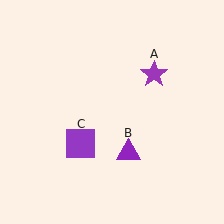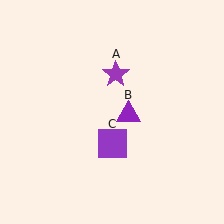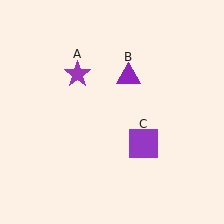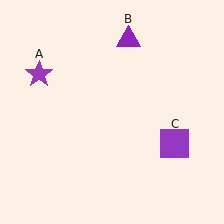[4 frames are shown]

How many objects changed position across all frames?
3 objects changed position: purple star (object A), purple triangle (object B), purple square (object C).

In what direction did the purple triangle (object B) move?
The purple triangle (object B) moved up.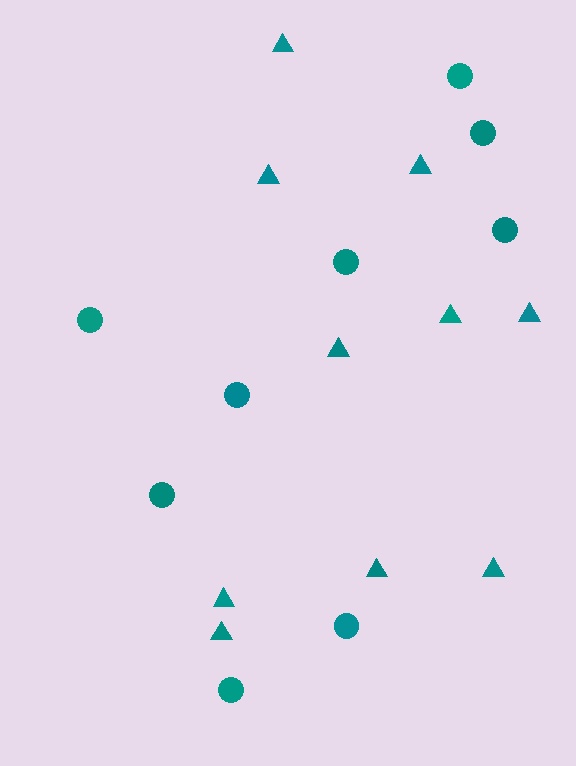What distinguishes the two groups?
There are 2 groups: one group of triangles (10) and one group of circles (9).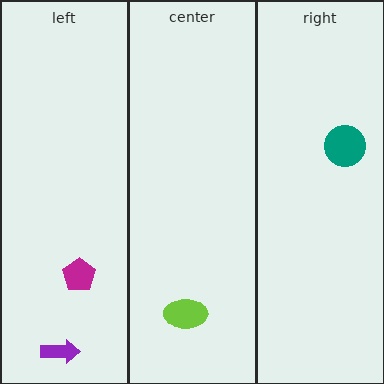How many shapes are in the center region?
1.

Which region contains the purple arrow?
The left region.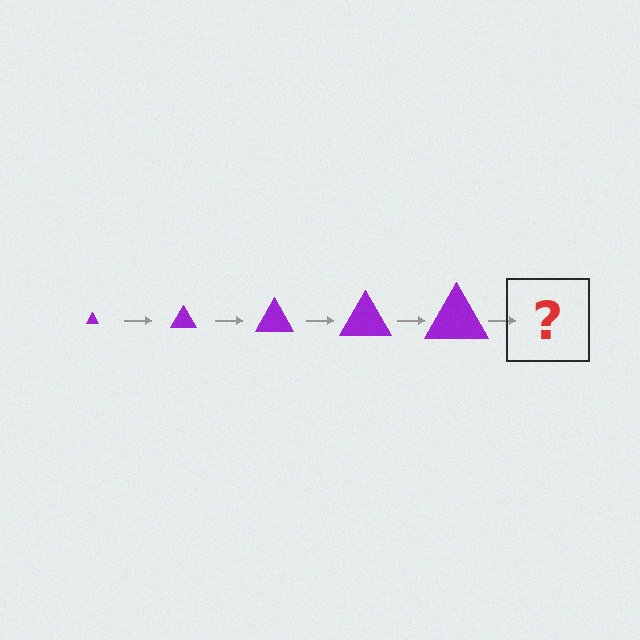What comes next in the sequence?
The next element should be a purple triangle, larger than the previous one.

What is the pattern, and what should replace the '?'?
The pattern is that the triangle gets progressively larger each step. The '?' should be a purple triangle, larger than the previous one.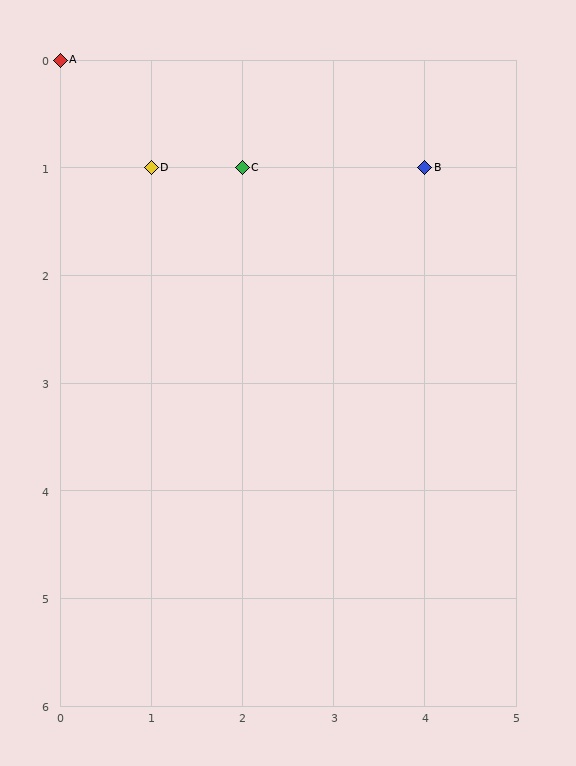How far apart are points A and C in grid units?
Points A and C are 2 columns and 1 row apart (about 2.2 grid units diagonally).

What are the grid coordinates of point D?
Point D is at grid coordinates (1, 1).